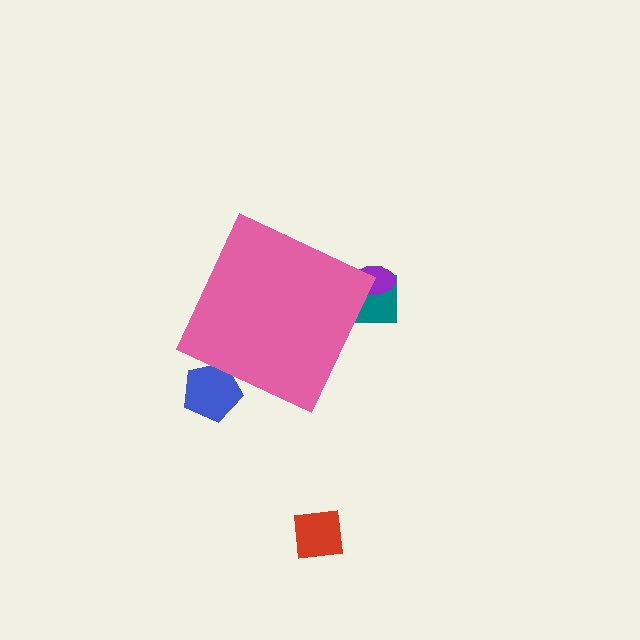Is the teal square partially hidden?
Yes, the teal square is partially hidden behind the pink diamond.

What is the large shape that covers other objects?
A pink diamond.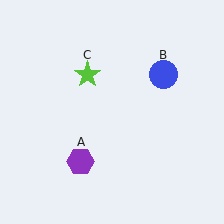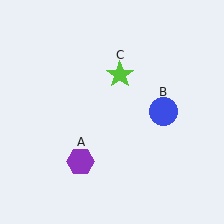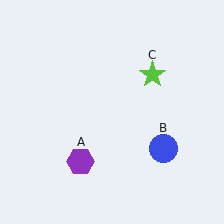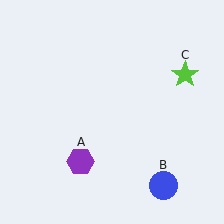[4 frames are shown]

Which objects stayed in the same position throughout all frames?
Purple hexagon (object A) remained stationary.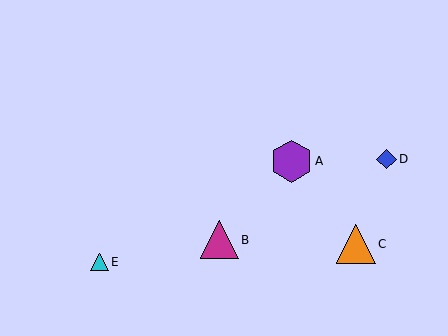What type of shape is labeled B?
Shape B is a magenta triangle.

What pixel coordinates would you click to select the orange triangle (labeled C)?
Click at (356, 244) to select the orange triangle C.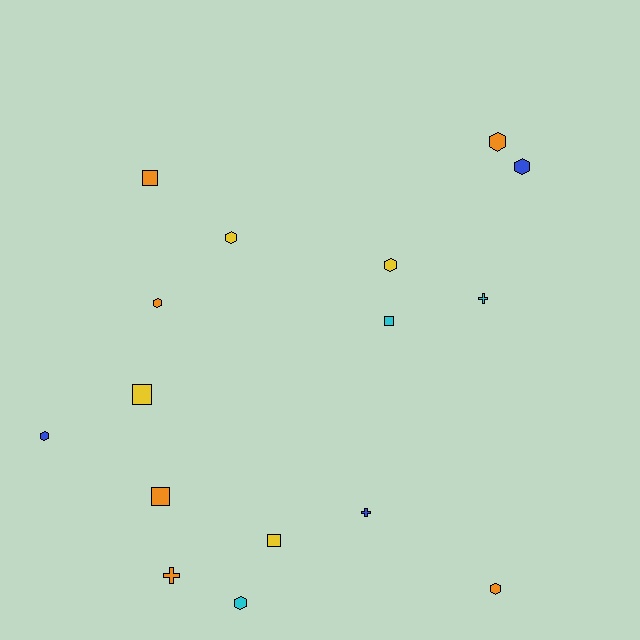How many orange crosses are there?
There is 1 orange cross.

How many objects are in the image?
There are 16 objects.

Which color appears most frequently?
Orange, with 6 objects.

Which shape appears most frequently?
Hexagon, with 8 objects.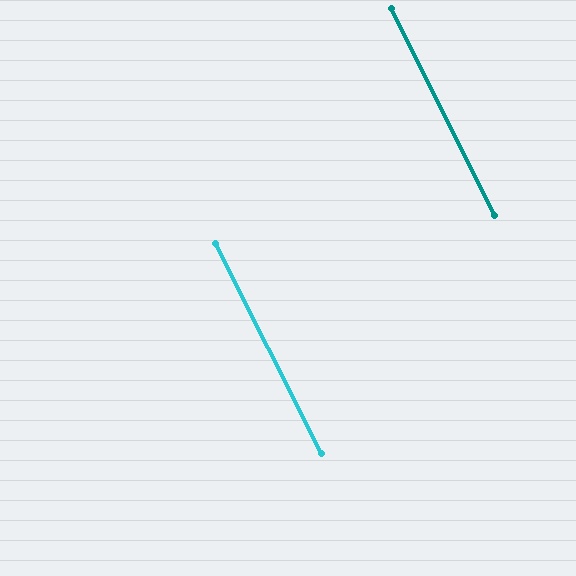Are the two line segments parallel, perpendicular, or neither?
Parallel — their directions differ by only 0.2°.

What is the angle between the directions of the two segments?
Approximately 0 degrees.